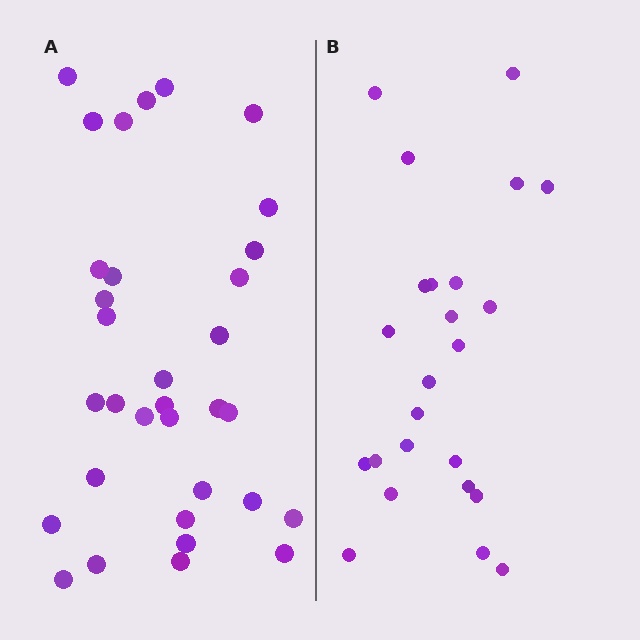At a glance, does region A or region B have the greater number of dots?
Region A (the left region) has more dots.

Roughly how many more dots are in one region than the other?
Region A has roughly 8 or so more dots than region B.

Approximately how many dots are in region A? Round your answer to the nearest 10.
About 30 dots. (The exact count is 33, which rounds to 30.)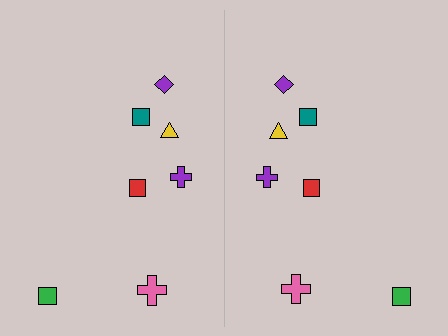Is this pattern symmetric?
Yes, this pattern has bilateral (reflection) symmetry.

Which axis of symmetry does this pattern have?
The pattern has a vertical axis of symmetry running through the center of the image.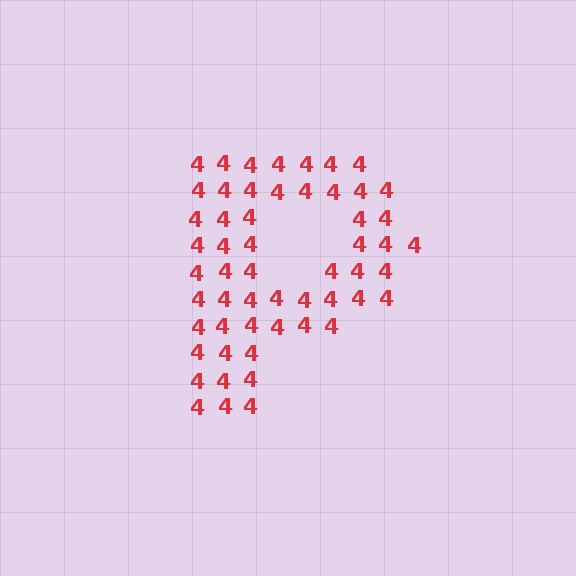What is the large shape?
The large shape is the letter P.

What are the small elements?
The small elements are digit 4's.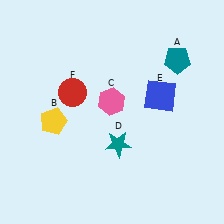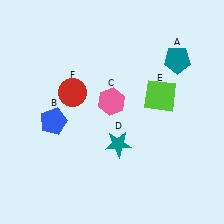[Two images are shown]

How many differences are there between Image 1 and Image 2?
There are 2 differences between the two images.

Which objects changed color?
B changed from yellow to blue. E changed from blue to lime.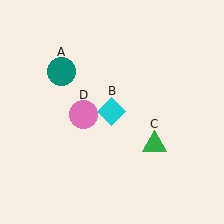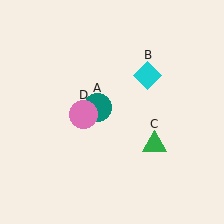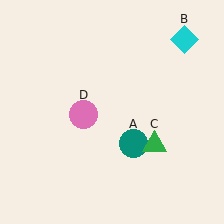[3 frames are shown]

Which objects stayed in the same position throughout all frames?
Green triangle (object C) and pink circle (object D) remained stationary.